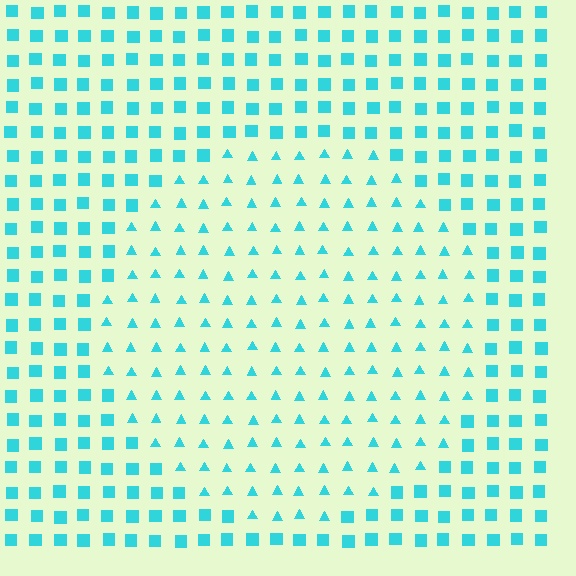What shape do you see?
I see a circle.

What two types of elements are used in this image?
The image uses triangles inside the circle region and squares outside it.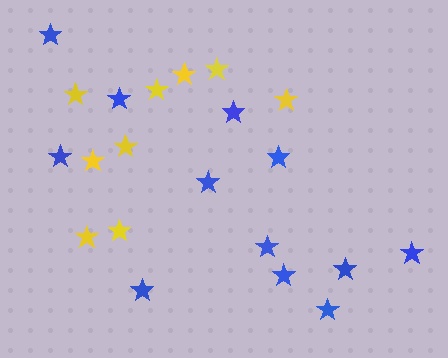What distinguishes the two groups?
There are 2 groups: one group of blue stars (12) and one group of yellow stars (9).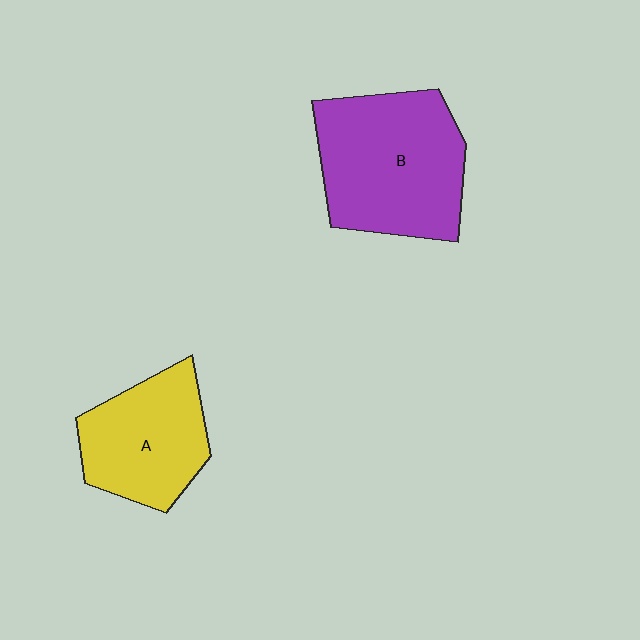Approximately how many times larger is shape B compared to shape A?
Approximately 1.4 times.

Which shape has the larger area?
Shape B (purple).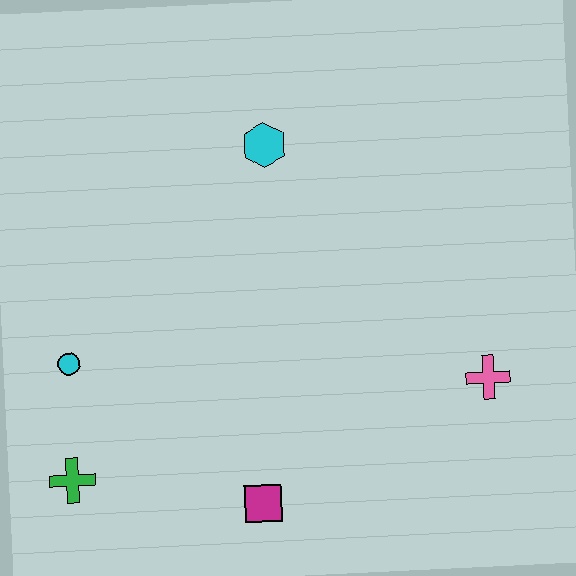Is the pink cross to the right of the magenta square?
Yes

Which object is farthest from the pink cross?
The green cross is farthest from the pink cross.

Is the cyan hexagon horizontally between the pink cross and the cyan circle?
Yes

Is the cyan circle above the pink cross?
Yes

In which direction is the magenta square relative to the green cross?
The magenta square is to the right of the green cross.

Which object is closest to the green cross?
The cyan circle is closest to the green cross.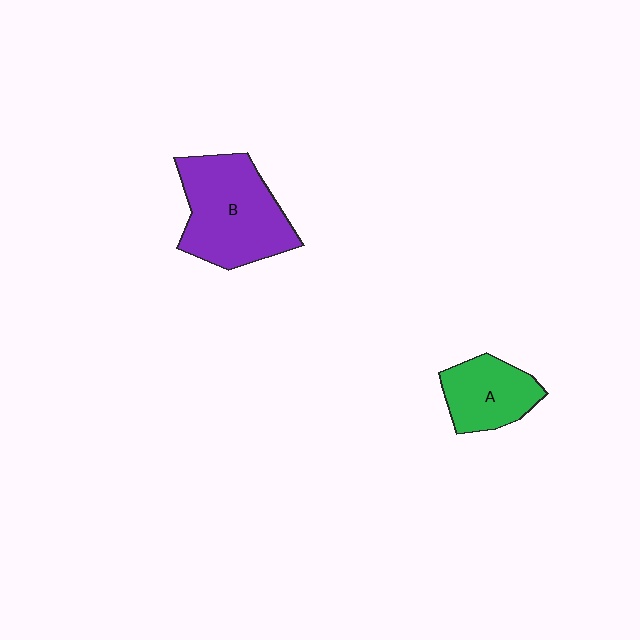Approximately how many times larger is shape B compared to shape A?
Approximately 1.7 times.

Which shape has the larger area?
Shape B (purple).